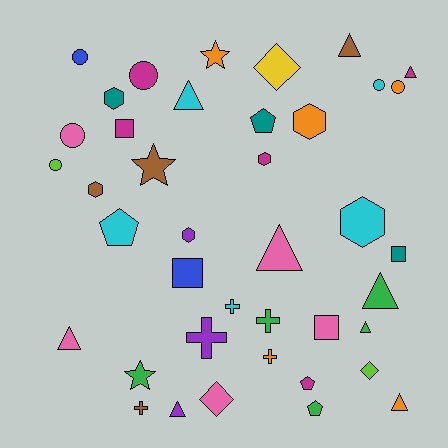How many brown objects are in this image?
There are 4 brown objects.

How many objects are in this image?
There are 40 objects.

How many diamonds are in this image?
There are 3 diamonds.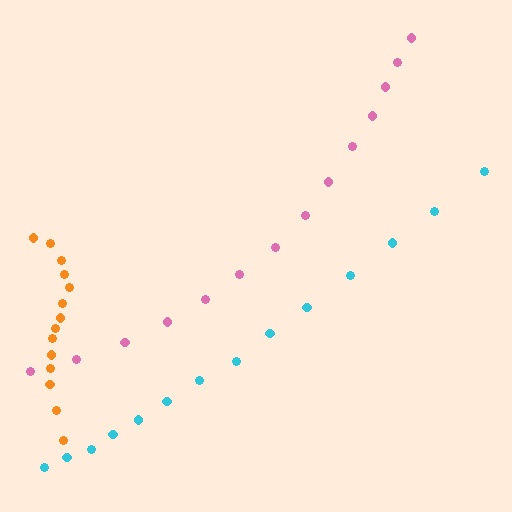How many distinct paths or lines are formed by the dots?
There are 3 distinct paths.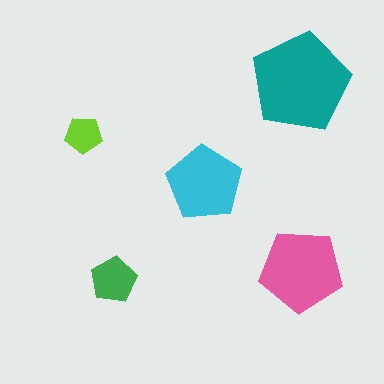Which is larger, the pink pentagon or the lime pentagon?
The pink one.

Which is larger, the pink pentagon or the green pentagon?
The pink one.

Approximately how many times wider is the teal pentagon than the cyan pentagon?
About 1.5 times wider.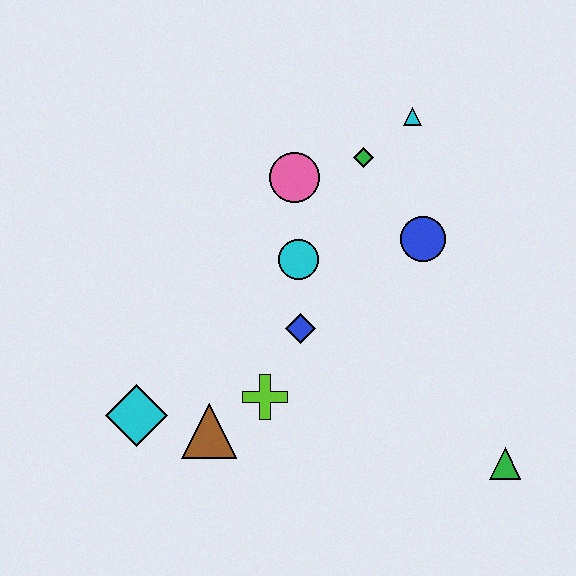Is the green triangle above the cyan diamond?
No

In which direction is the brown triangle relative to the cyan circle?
The brown triangle is below the cyan circle.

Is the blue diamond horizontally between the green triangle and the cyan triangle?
No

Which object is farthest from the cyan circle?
The green triangle is farthest from the cyan circle.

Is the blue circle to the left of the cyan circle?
No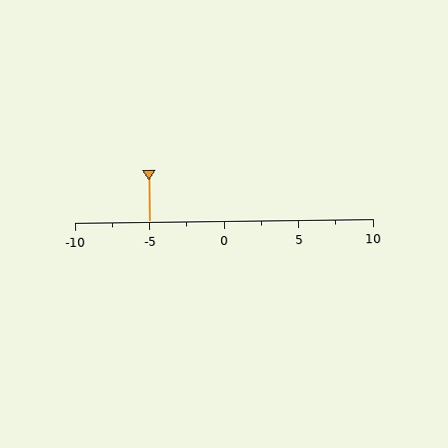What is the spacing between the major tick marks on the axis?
The major ticks are spaced 5 apart.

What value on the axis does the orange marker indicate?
The marker indicates approximately -5.